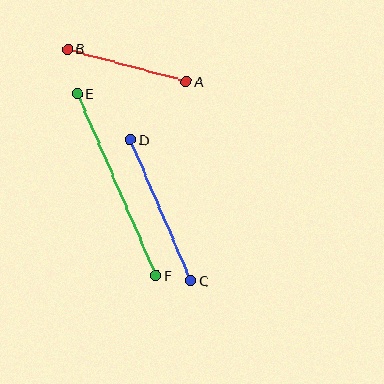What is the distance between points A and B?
The distance is approximately 123 pixels.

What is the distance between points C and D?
The distance is approximately 153 pixels.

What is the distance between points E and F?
The distance is approximately 198 pixels.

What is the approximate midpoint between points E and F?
The midpoint is at approximately (117, 185) pixels.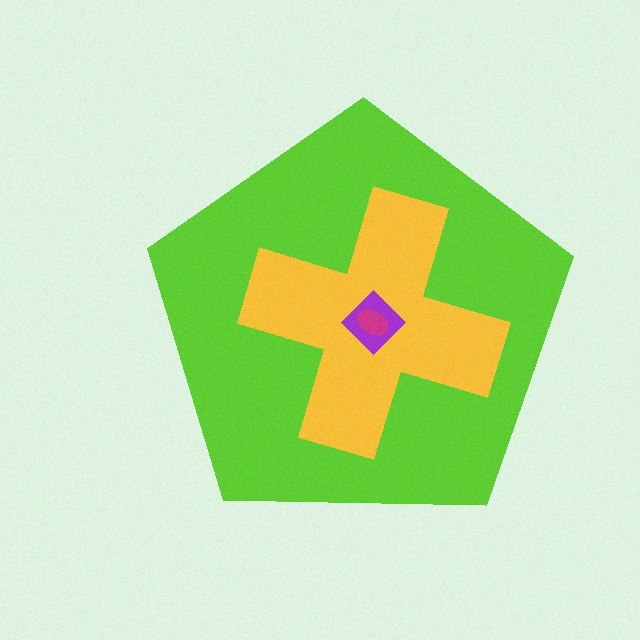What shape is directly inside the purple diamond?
The magenta ellipse.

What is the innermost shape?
The magenta ellipse.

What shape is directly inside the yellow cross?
The purple diamond.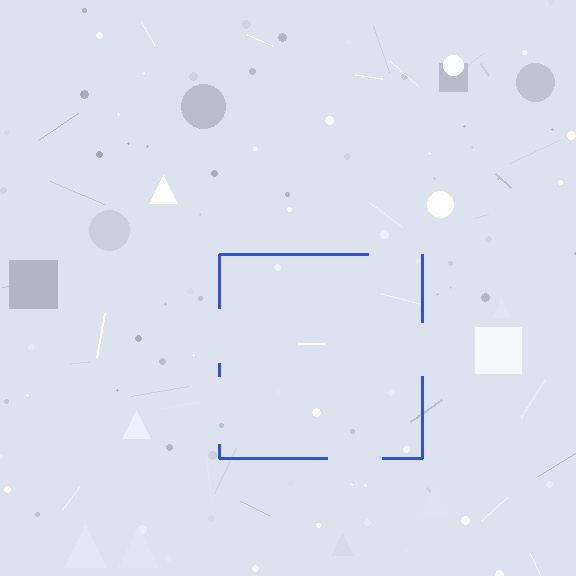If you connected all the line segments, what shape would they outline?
They would outline a square.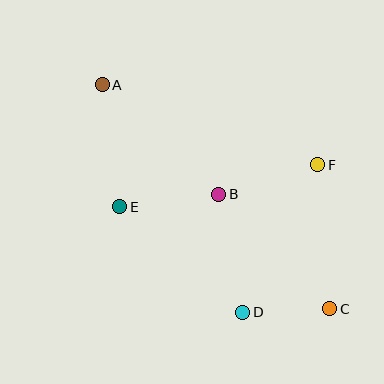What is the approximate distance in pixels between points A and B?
The distance between A and B is approximately 160 pixels.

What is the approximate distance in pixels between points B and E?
The distance between B and E is approximately 100 pixels.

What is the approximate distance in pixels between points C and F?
The distance between C and F is approximately 145 pixels.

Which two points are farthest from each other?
Points A and C are farthest from each other.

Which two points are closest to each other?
Points C and D are closest to each other.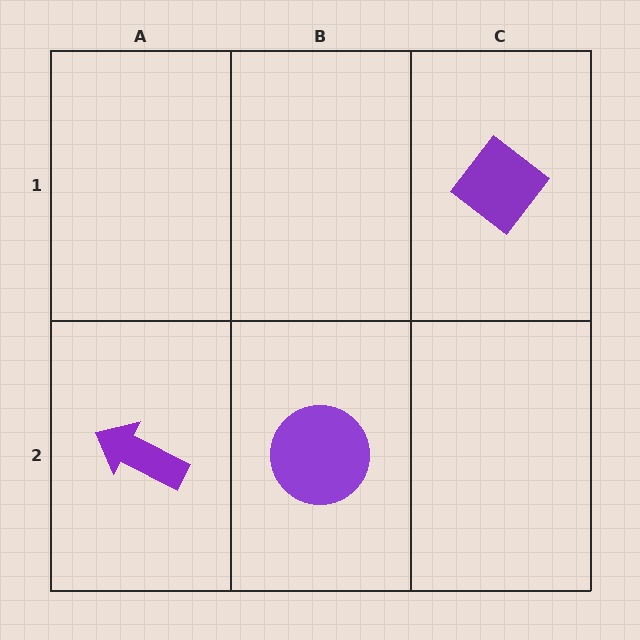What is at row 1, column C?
A purple diamond.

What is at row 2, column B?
A purple circle.